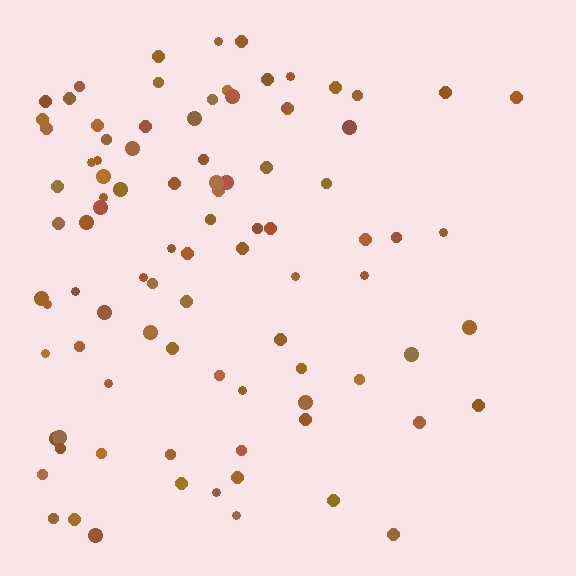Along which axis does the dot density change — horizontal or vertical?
Horizontal.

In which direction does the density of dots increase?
From right to left, with the left side densest.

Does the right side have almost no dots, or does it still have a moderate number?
Still a moderate number, just noticeably fewer than the left.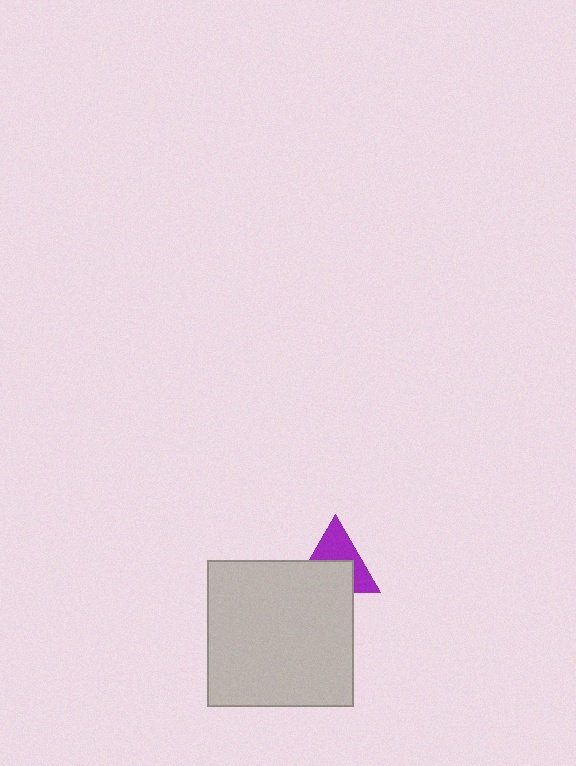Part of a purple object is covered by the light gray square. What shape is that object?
It is a triangle.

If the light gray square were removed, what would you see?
You would see the complete purple triangle.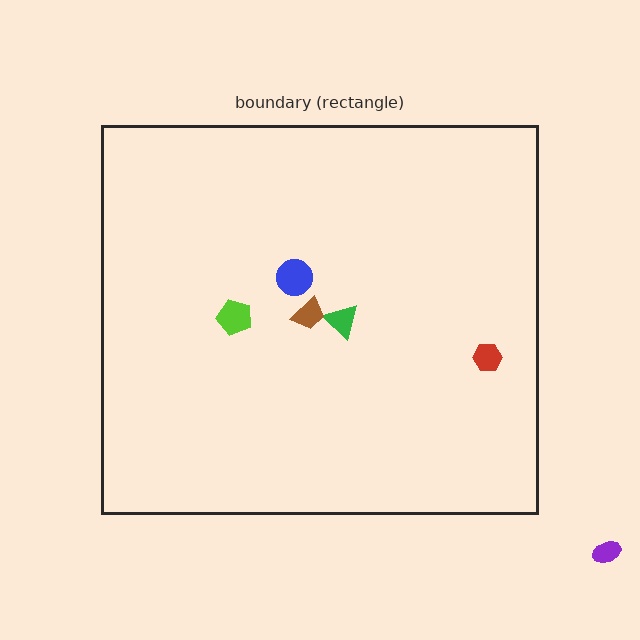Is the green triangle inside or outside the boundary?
Inside.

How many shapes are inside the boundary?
5 inside, 1 outside.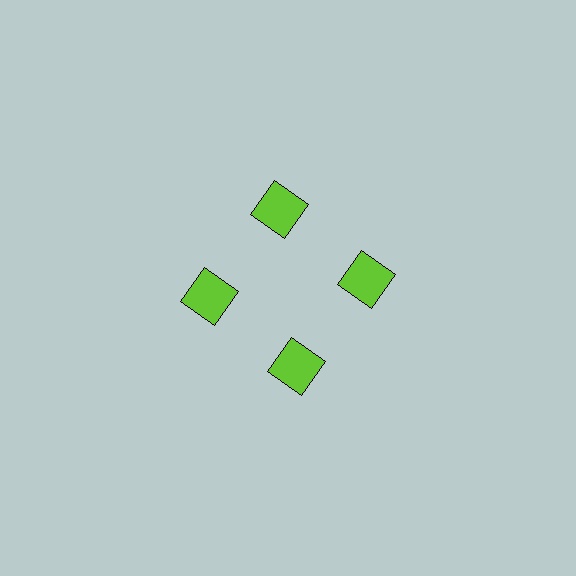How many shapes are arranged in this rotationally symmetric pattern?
There are 4 shapes, arranged in 4 groups of 1.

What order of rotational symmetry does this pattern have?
This pattern has 4-fold rotational symmetry.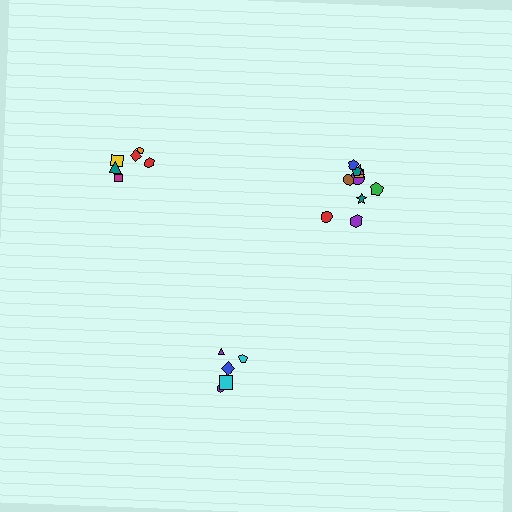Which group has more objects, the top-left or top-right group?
The top-right group.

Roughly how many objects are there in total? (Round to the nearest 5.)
Roughly 20 objects in total.